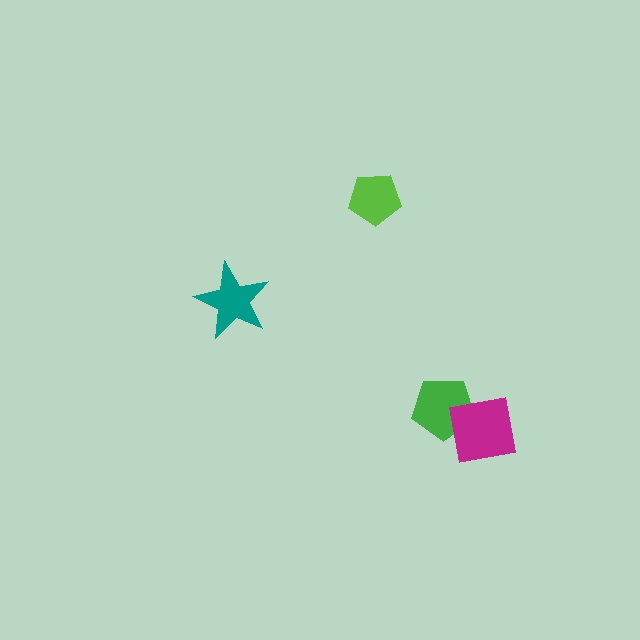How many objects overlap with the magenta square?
1 object overlaps with the magenta square.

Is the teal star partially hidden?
No, no other shape covers it.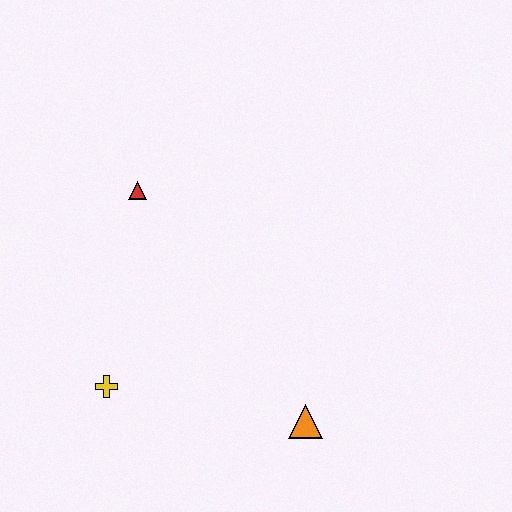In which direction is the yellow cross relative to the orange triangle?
The yellow cross is to the left of the orange triangle.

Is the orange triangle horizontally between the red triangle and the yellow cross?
No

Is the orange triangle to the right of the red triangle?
Yes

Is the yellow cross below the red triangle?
Yes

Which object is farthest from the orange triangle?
The red triangle is farthest from the orange triangle.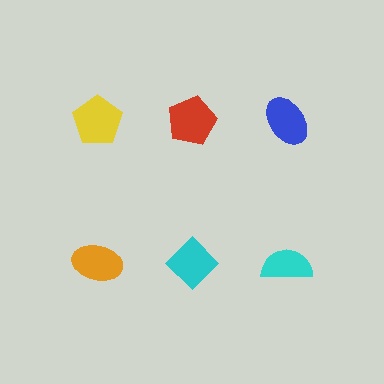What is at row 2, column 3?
A cyan semicircle.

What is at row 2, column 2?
A cyan diamond.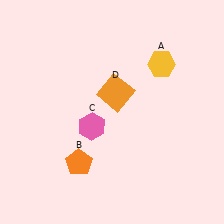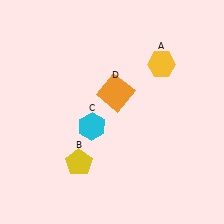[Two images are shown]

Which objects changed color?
B changed from orange to yellow. C changed from pink to cyan.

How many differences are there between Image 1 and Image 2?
There are 2 differences between the two images.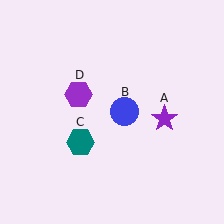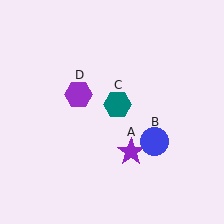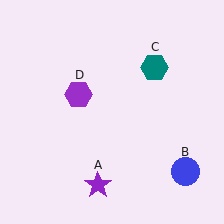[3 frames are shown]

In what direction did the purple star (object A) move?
The purple star (object A) moved down and to the left.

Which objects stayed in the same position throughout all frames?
Purple hexagon (object D) remained stationary.